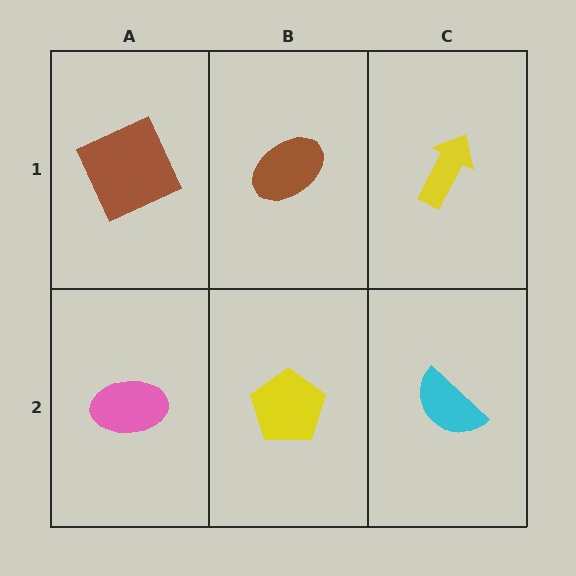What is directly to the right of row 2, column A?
A yellow pentagon.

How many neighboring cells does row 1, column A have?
2.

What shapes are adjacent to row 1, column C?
A cyan semicircle (row 2, column C), a brown ellipse (row 1, column B).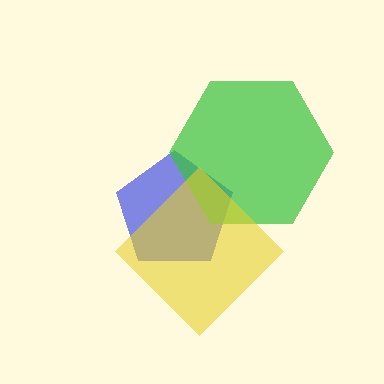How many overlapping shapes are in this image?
There are 3 overlapping shapes in the image.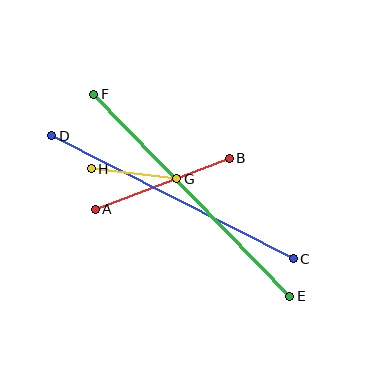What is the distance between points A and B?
The distance is approximately 144 pixels.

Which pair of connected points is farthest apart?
Points E and F are farthest apart.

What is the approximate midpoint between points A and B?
The midpoint is at approximately (162, 184) pixels.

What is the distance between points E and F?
The distance is approximately 282 pixels.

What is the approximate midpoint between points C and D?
The midpoint is at approximately (173, 197) pixels.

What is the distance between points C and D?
The distance is approximately 271 pixels.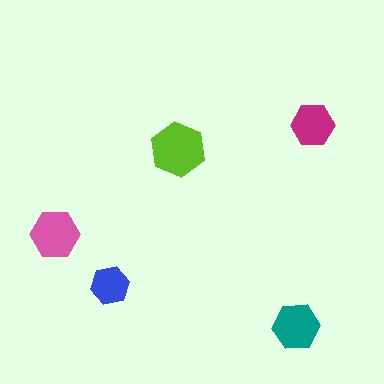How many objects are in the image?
There are 5 objects in the image.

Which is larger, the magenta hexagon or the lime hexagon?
The lime one.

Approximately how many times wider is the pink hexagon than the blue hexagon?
About 1.5 times wider.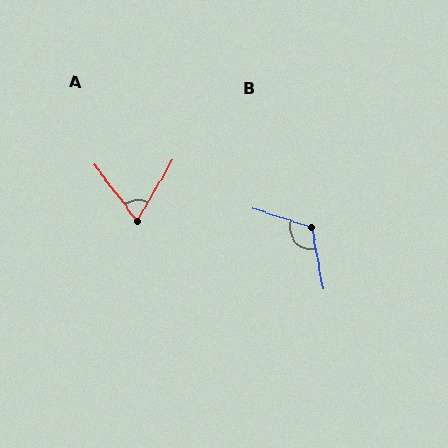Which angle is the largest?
B, at approximately 118 degrees.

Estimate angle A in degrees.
Approximately 67 degrees.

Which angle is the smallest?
A, at approximately 67 degrees.